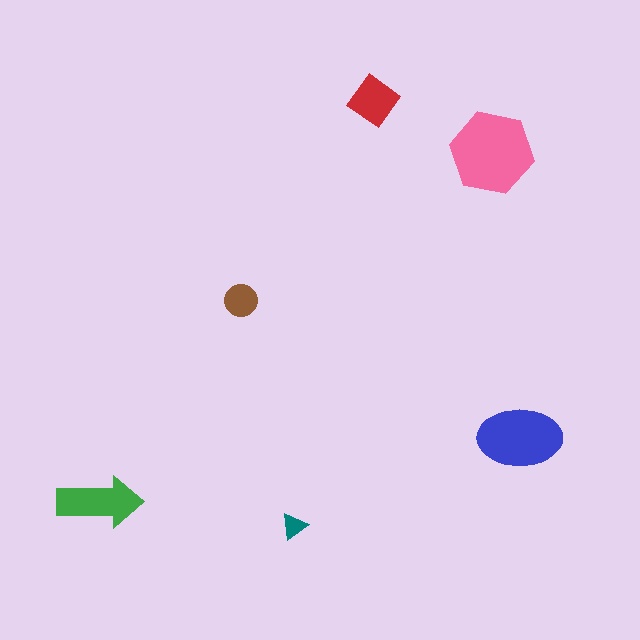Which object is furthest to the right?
The blue ellipse is rightmost.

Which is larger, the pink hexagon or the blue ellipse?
The pink hexagon.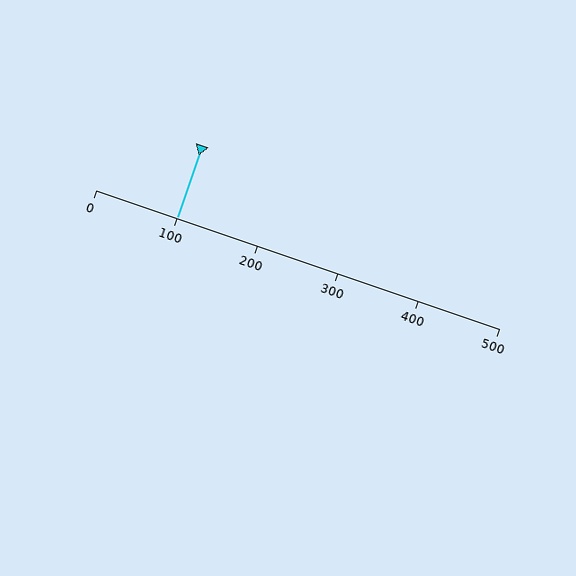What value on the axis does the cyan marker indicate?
The marker indicates approximately 100.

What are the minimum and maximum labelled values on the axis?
The axis runs from 0 to 500.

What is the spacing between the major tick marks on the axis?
The major ticks are spaced 100 apart.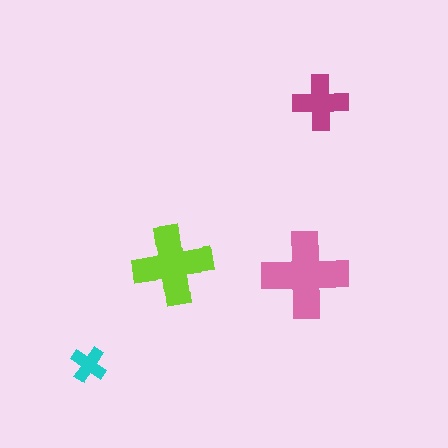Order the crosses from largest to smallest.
the pink one, the lime one, the magenta one, the cyan one.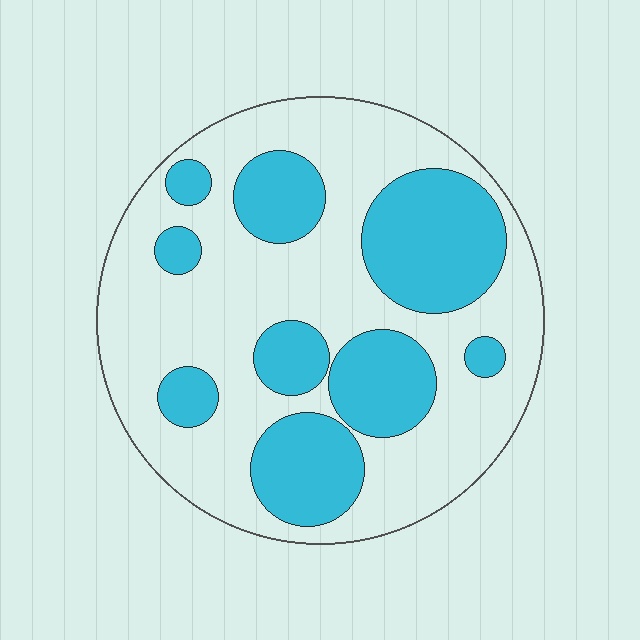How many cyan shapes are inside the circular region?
9.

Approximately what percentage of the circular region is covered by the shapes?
Approximately 35%.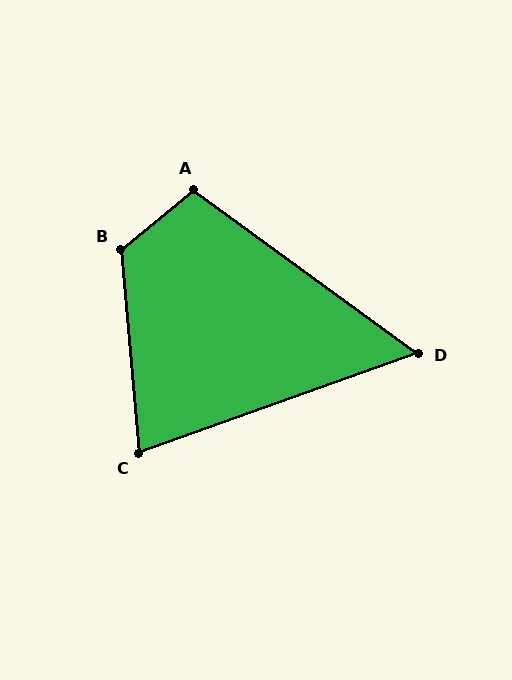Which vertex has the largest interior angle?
B, at approximately 124 degrees.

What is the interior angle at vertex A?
Approximately 104 degrees (obtuse).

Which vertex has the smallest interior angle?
D, at approximately 56 degrees.